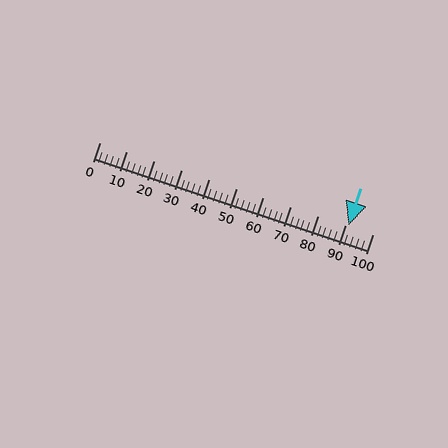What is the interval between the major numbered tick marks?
The major tick marks are spaced 10 units apart.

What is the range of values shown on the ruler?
The ruler shows values from 0 to 100.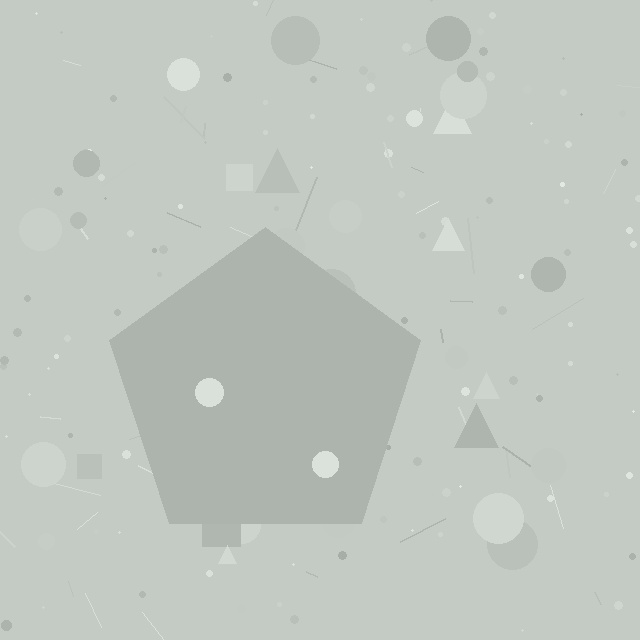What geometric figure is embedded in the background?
A pentagon is embedded in the background.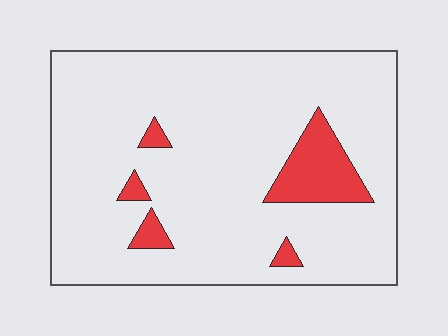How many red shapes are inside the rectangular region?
5.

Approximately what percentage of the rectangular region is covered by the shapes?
Approximately 10%.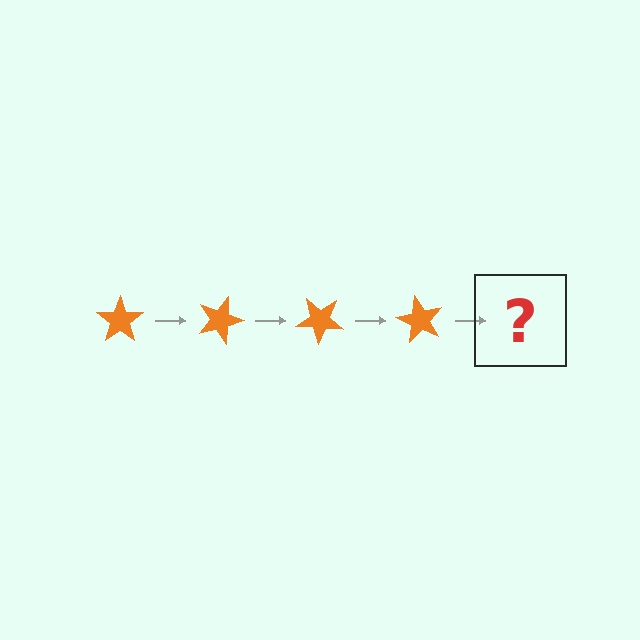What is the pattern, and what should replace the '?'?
The pattern is that the star rotates 20 degrees each step. The '?' should be an orange star rotated 80 degrees.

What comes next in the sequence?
The next element should be an orange star rotated 80 degrees.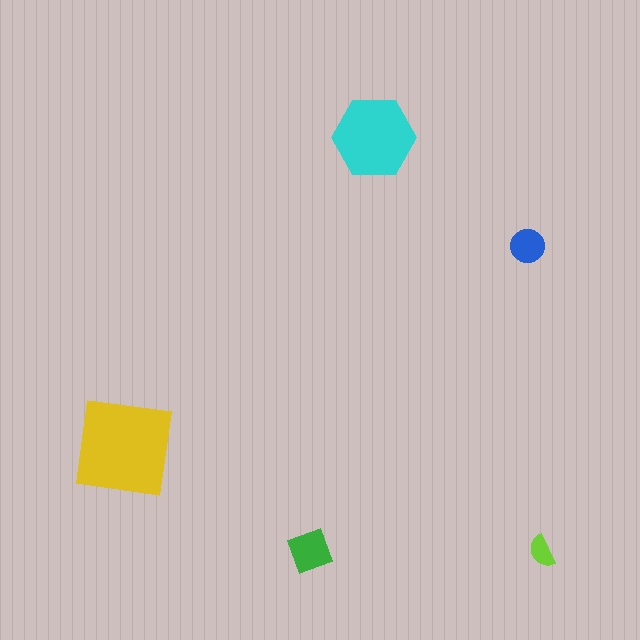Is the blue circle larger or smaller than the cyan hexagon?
Smaller.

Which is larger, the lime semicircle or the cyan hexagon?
The cyan hexagon.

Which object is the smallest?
The lime semicircle.